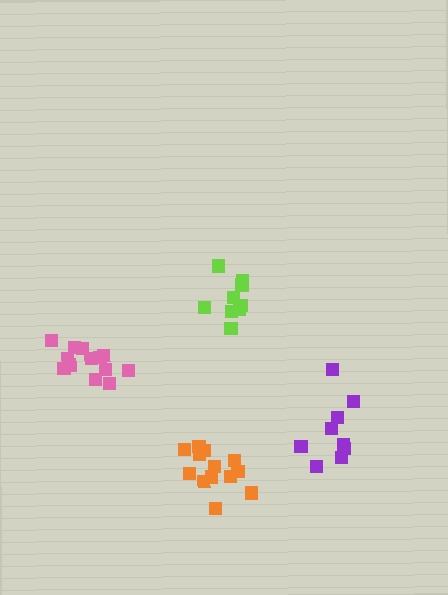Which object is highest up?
The lime cluster is topmost.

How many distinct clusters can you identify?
There are 4 distinct clusters.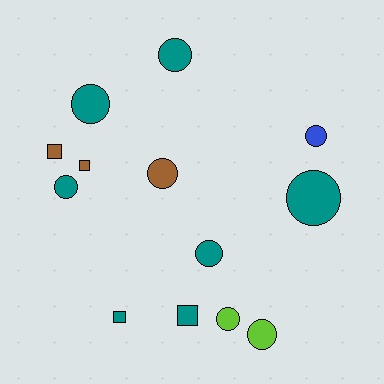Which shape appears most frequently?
Circle, with 9 objects.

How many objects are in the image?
There are 13 objects.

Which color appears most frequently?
Teal, with 7 objects.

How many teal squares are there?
There are 2 teal squares.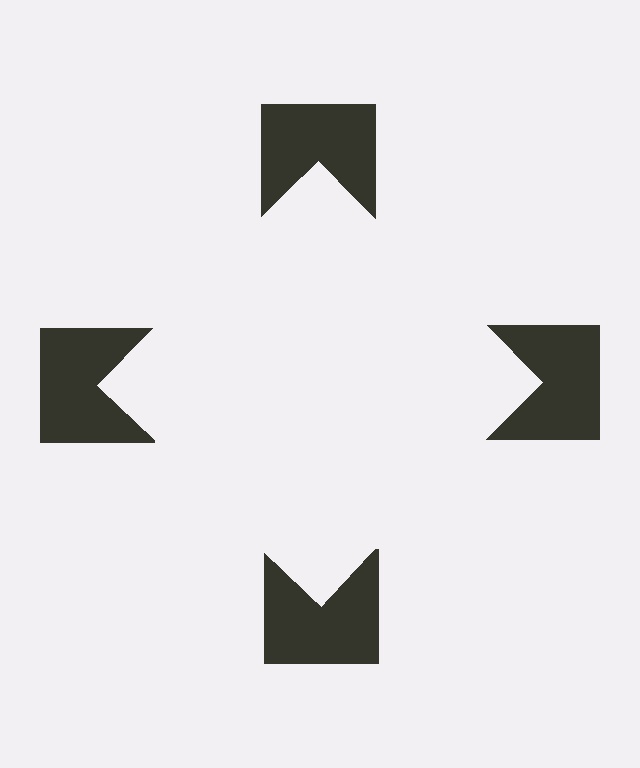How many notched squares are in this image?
There are 4 — one at each vertex of the illusory square.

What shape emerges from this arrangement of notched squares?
An illusory square — its edges are inferred from the aligned wedge cuts in the notched squares, not physically drawn.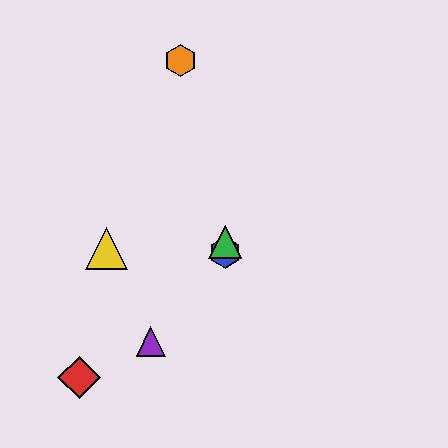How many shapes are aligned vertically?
2 shapes (the blue hexagon, the green triangle) are aligned vertically.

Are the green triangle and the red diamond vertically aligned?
No, the green triangle is at x≈225 and the red diamond is at x≈79.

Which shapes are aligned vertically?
The blue hexagon, the green triangle are aligned vertically.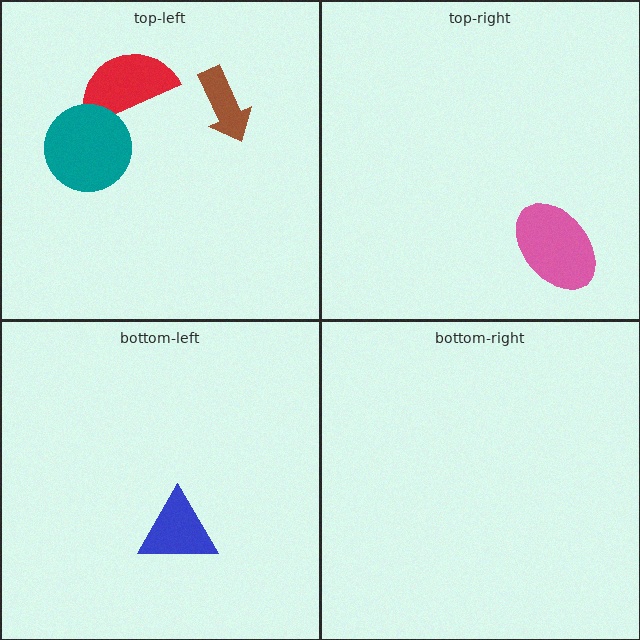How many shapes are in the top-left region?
3.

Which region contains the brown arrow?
The top-left region.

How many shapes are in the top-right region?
1.